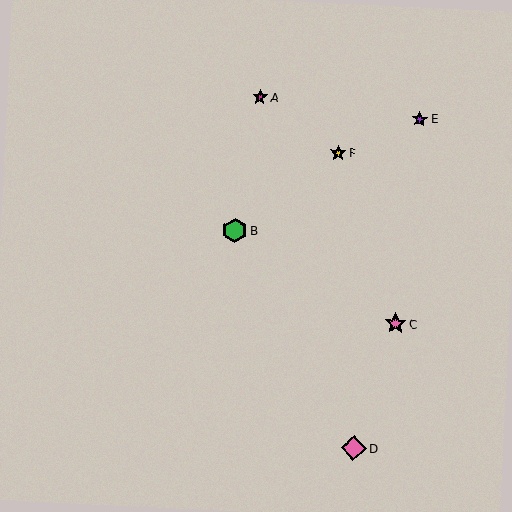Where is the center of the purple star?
The center of the purple star is at (419, 119).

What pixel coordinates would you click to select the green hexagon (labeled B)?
Click at (235, 230) to select the green hexagon B.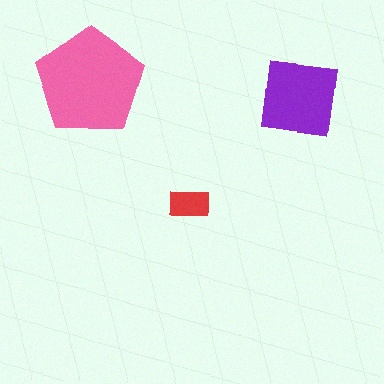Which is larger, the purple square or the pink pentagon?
The pink pentagon.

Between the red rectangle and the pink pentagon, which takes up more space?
The pink pentagon.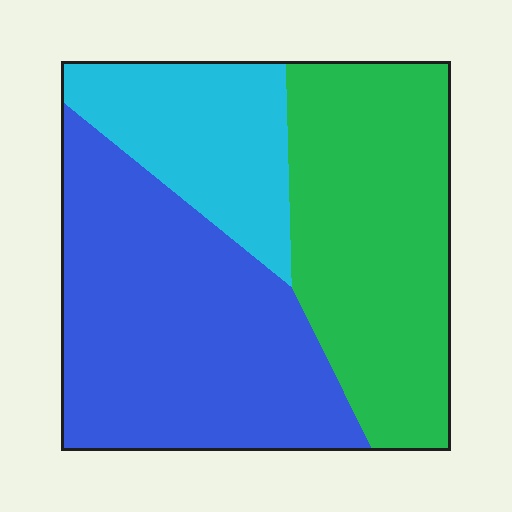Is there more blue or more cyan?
Blue.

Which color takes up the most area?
Blue, at roughly 45%.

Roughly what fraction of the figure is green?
Green takes up about three eighths (3/8) of the figure.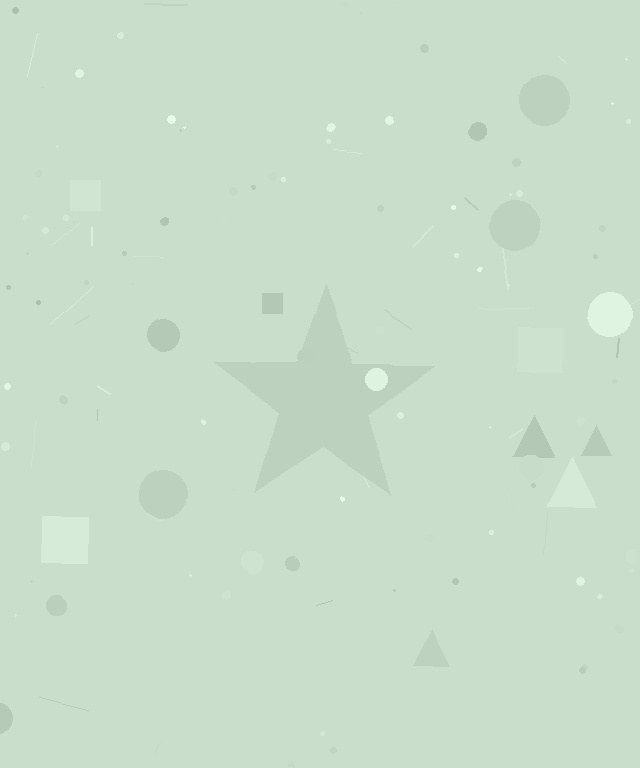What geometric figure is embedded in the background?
A star is embedded in the background.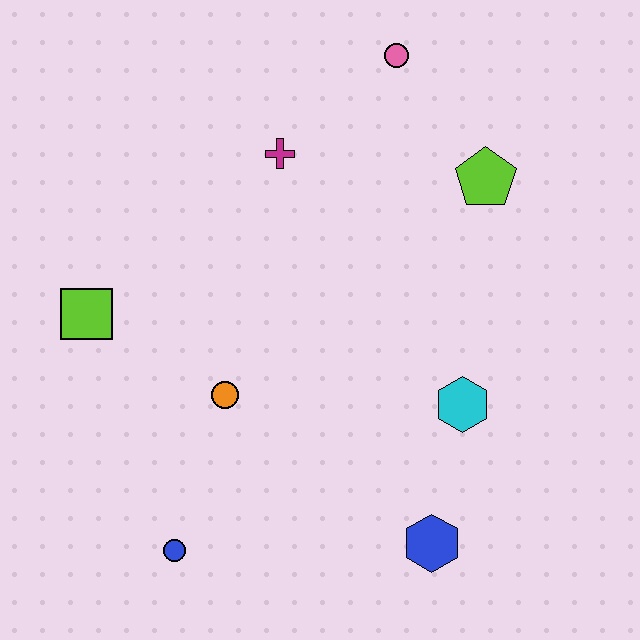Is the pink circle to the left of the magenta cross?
No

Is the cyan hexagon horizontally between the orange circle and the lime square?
No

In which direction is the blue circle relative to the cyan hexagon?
The blue circle is to the left of the cyan hexagon.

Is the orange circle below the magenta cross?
Yes